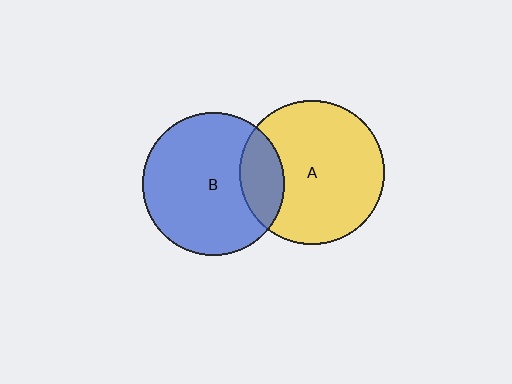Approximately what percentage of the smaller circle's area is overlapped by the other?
Approximately 20%.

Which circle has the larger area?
Circle A (yellow).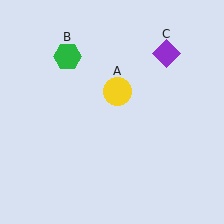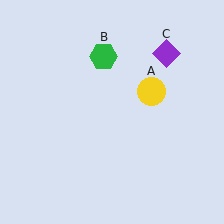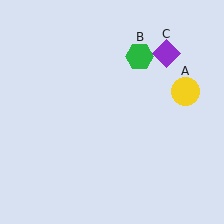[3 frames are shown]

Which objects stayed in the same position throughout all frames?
Purple diamond (object C) remained stationary.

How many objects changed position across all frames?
2 objects changed position: yellow circle (object A), green hexagon (object B).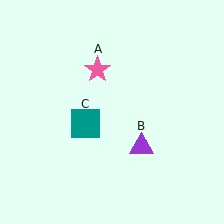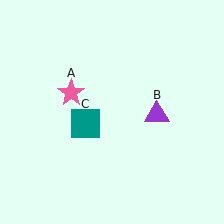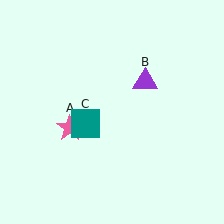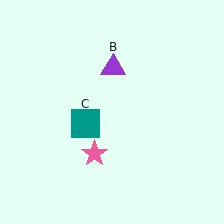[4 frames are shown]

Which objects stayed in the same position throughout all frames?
Teal square (object C) remained stationary.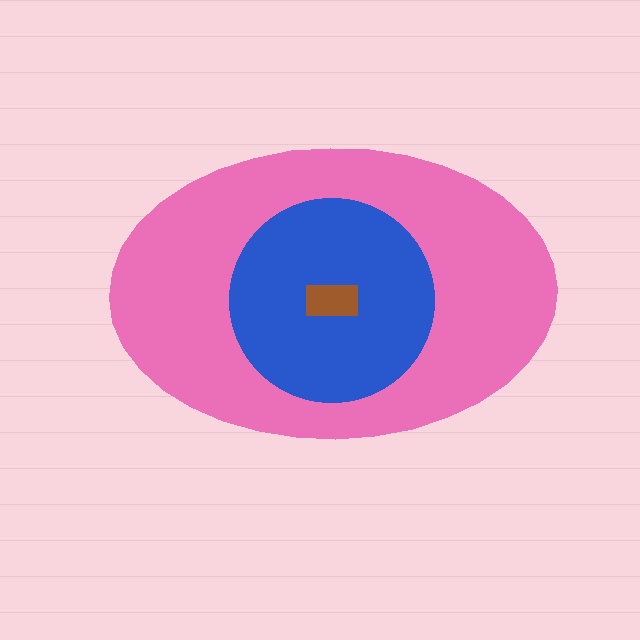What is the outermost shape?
The pink ellipse.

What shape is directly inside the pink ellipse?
The blue circle.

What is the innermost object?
The brown rectangle.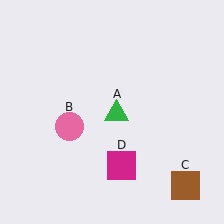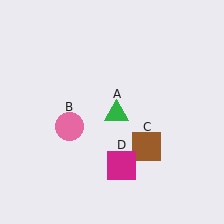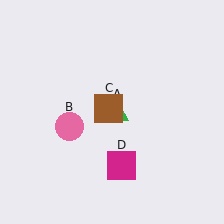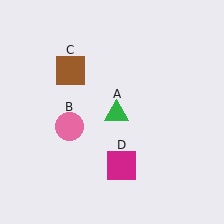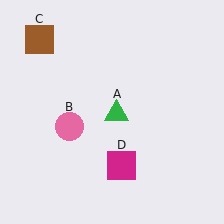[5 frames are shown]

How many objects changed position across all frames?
1 object changed position: brown square (object C).